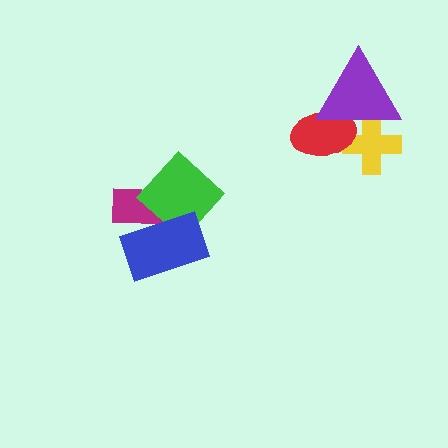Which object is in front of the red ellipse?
The purple triangle is in front of the red ellipse.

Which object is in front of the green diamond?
The blue rectangle is in front of the green diamond.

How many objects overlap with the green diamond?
2 objects overlap with the green diamond.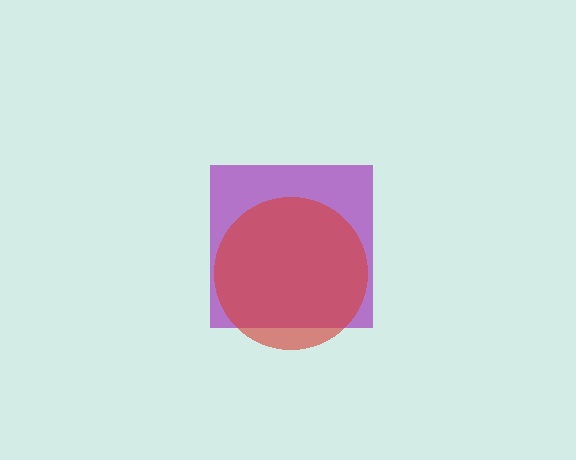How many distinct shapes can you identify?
There are 2 distinct shapes: a purple square, a red circle.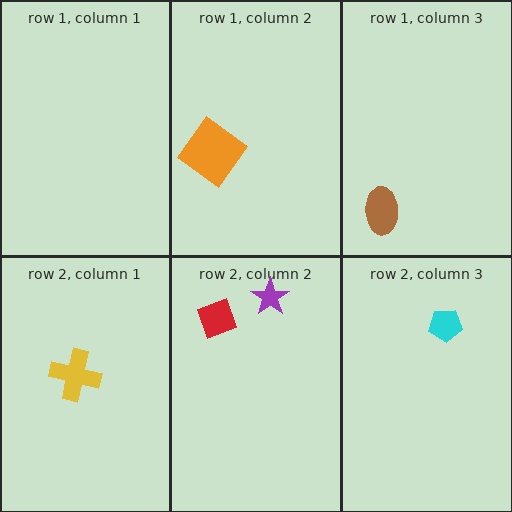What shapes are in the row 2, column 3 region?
The cyan pentagon.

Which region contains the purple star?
The row 2, column 2 region.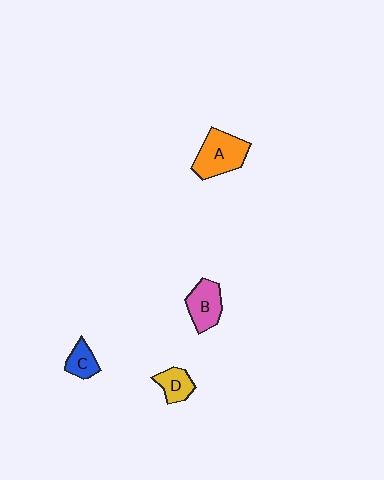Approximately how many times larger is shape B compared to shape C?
Approximately 1.6 times.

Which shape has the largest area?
Shape A (orange).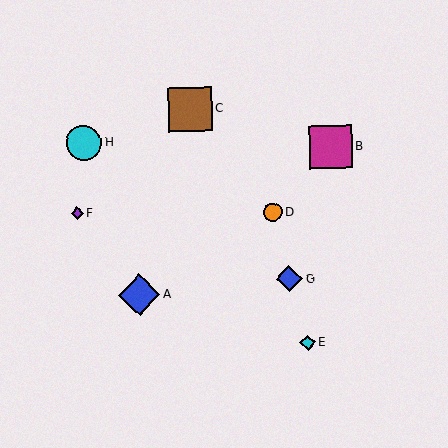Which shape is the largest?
The brown square (labeled C) is the largest.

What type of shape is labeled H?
Shape H is a cyan circle.